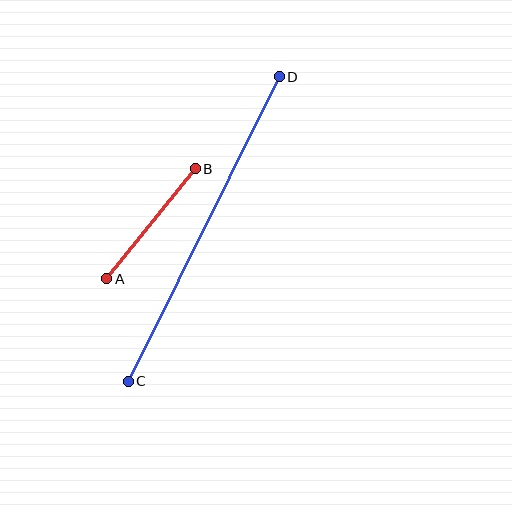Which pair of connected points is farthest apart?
Points C and D are farthest apart.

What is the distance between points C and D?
The distance is approximately 340 pixels.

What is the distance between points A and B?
The distance is approximately 141 pixels.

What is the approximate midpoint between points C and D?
The midpoint is at approximately (204, 229) pixels.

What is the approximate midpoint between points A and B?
The midpoint is at approximately (151, 224) pixels.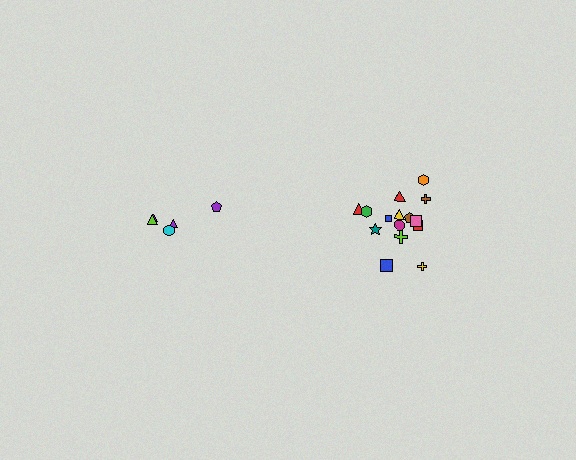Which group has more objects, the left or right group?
The right group.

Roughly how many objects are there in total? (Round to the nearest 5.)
Roughly 20 objects in total.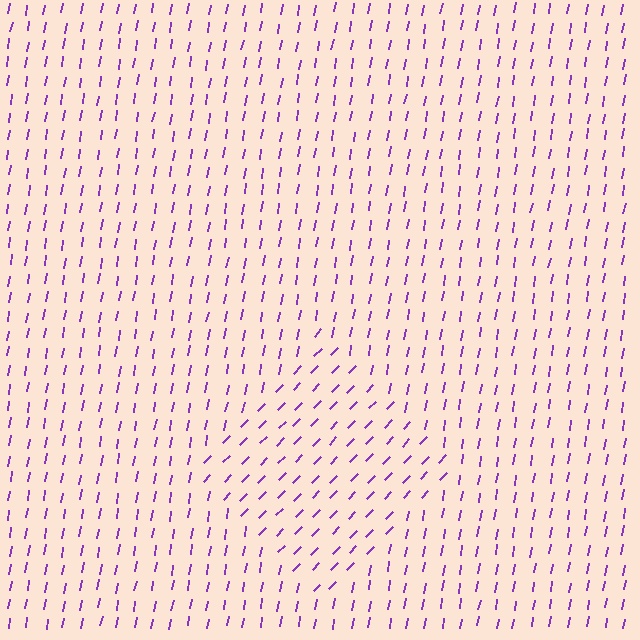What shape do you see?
I see a diamond.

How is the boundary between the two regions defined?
The boundary is defined purely by a change in line orientation (approximately 34 degrees difference). All lines are the same color and thickness.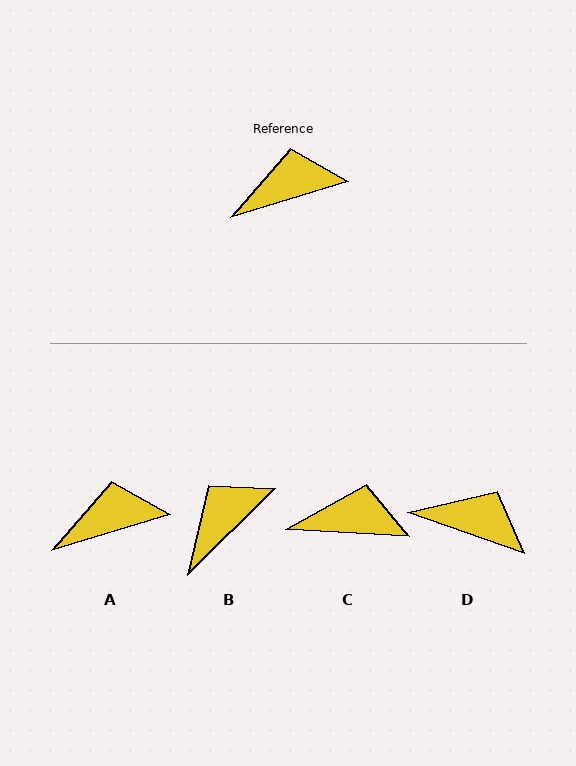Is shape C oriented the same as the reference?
No, it is off by about 20 degrees.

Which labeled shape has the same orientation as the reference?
A.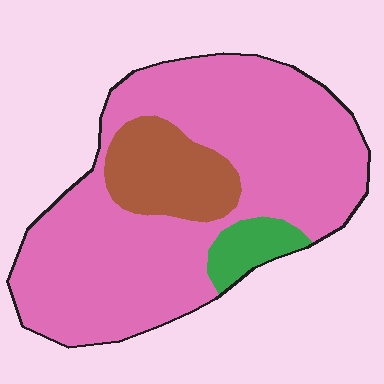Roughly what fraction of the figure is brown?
Brown covers around 15% of the figure.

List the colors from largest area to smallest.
From largest to smallest: pink, brown, green.